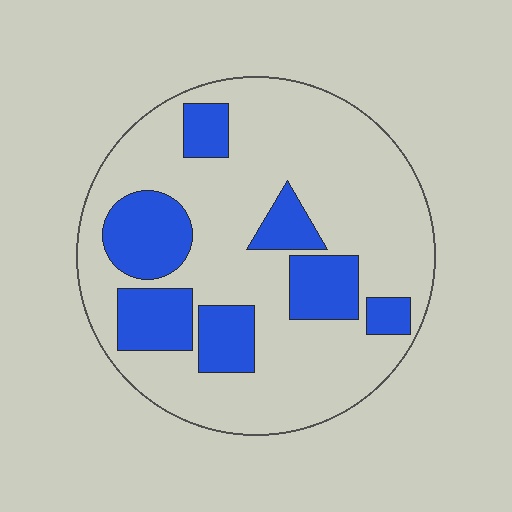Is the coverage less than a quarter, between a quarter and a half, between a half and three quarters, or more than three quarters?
Between a quarter and a half.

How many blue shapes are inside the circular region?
7.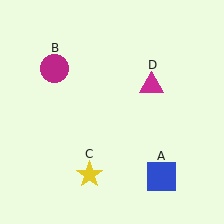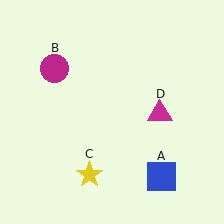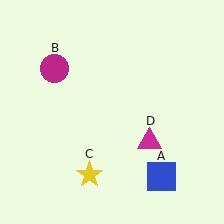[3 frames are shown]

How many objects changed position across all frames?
1 object changed position: magenta triangle (object D).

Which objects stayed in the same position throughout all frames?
Blue square (object A) and magenta circle (object B) and yellow star (object C) remained stationary.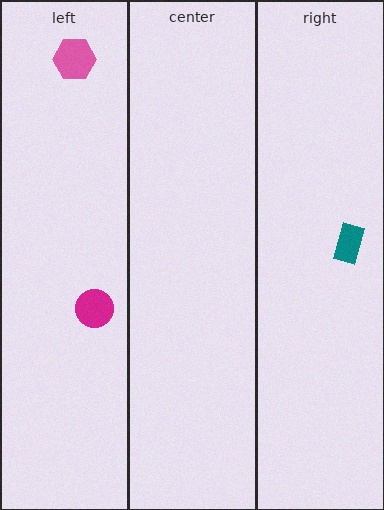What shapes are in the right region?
The teal rectangle.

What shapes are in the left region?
The magenta circle, the pink hexagon.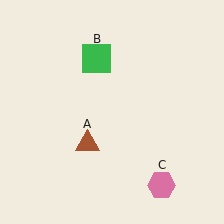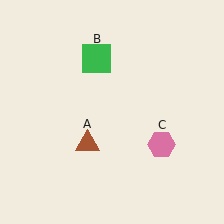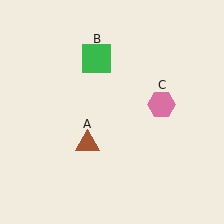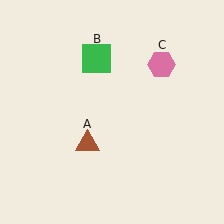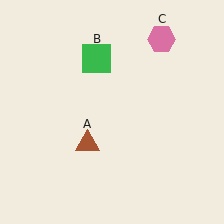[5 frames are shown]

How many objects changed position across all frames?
1 object changed position: pink hexagon (object C).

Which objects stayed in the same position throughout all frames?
Brown triangle (object A) and green square (object B) remained stationary.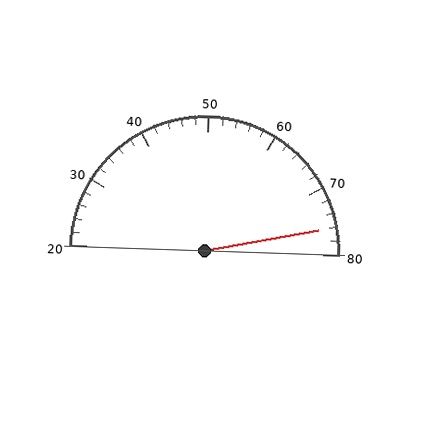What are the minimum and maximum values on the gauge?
The gauge ranges from 20 to 80.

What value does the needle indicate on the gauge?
The needle indicates approximately 76.